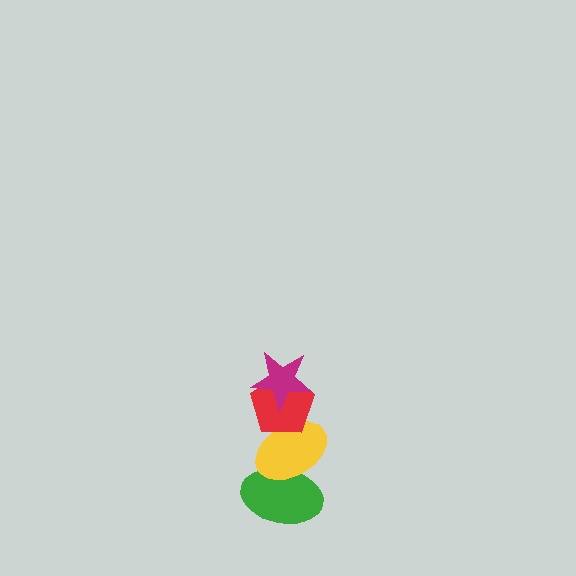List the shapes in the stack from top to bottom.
From top to bottom: the magenta star, the red pentagon, the yellow ellipse, the green ellipse.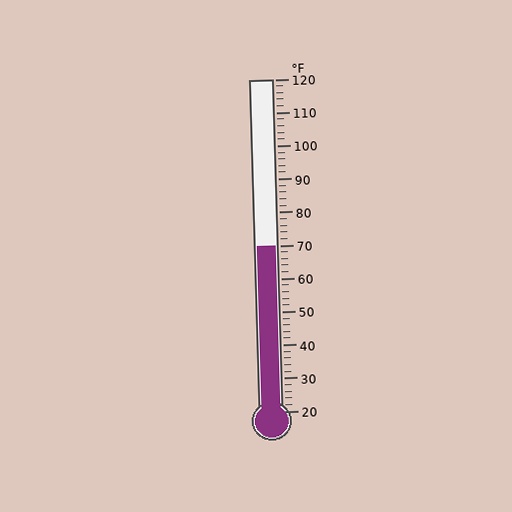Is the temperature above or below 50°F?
The temperature is above 50°F.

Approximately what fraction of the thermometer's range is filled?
The thermometer is filled to approximately 50% of its range.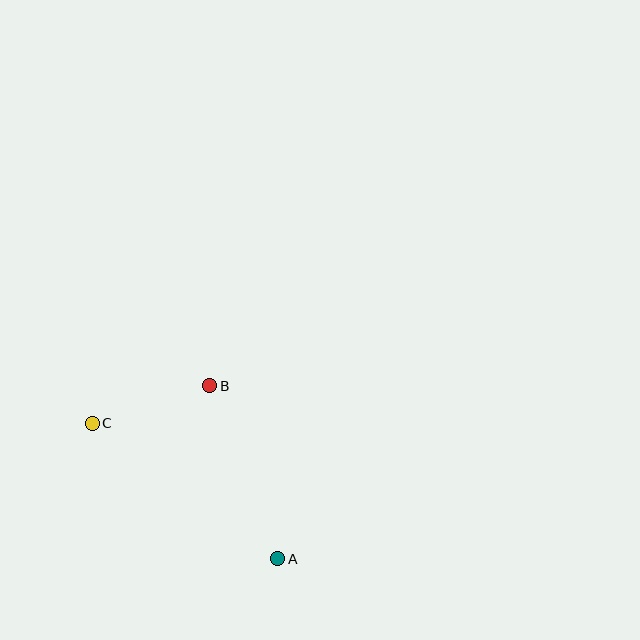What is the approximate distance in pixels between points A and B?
The distance between A and B is approximately 186 pixels.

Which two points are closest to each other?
Points B and C are closest to each other.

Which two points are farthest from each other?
Points A and C are farthest from each other.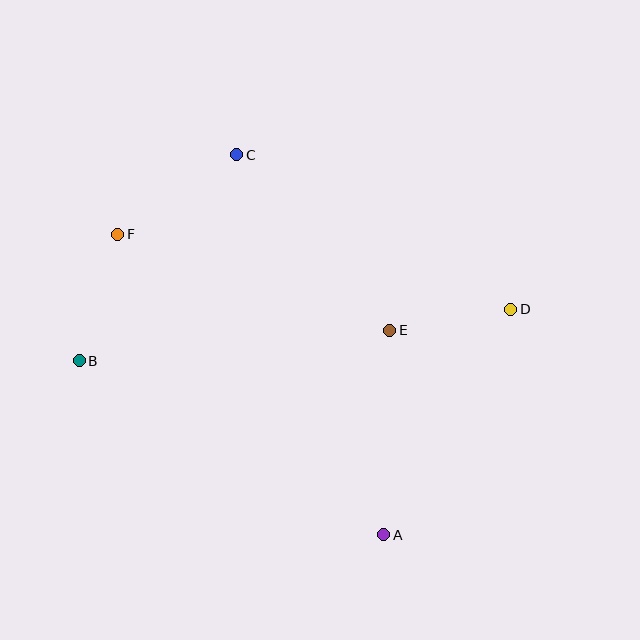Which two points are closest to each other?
Points D and E are closest to each other.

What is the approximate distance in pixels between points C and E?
The distance between C and E is approximately 233 pixels.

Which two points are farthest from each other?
Points B and D are farthest from each other.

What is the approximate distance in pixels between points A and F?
The distance between A and F is approximately 401 pixels.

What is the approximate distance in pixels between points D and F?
The distance between D and F is approximately 400 pixels.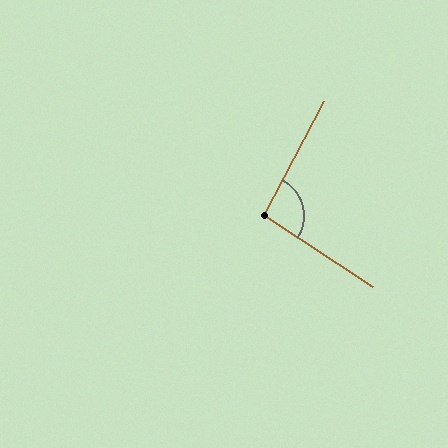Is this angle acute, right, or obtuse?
It is obtuse.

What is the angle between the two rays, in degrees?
Approximately 95 degrees.